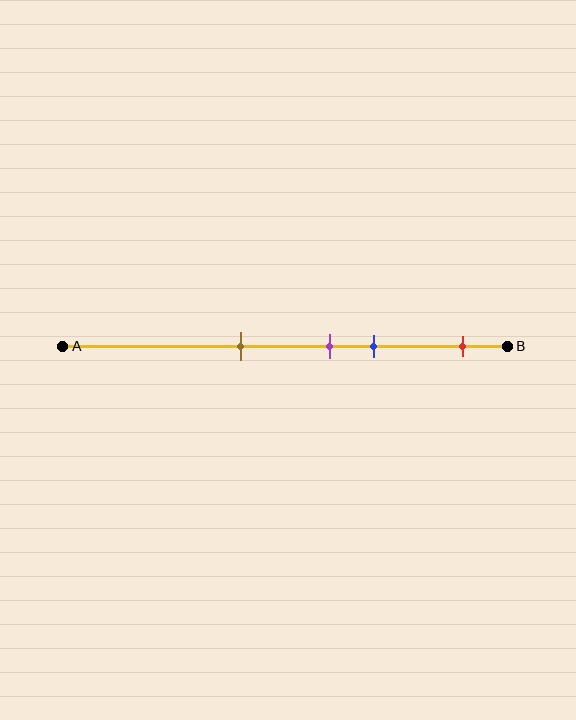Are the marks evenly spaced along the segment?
No, the marks are not evenly spaced.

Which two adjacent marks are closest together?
The purple and blue marks are the closest adjacent pair.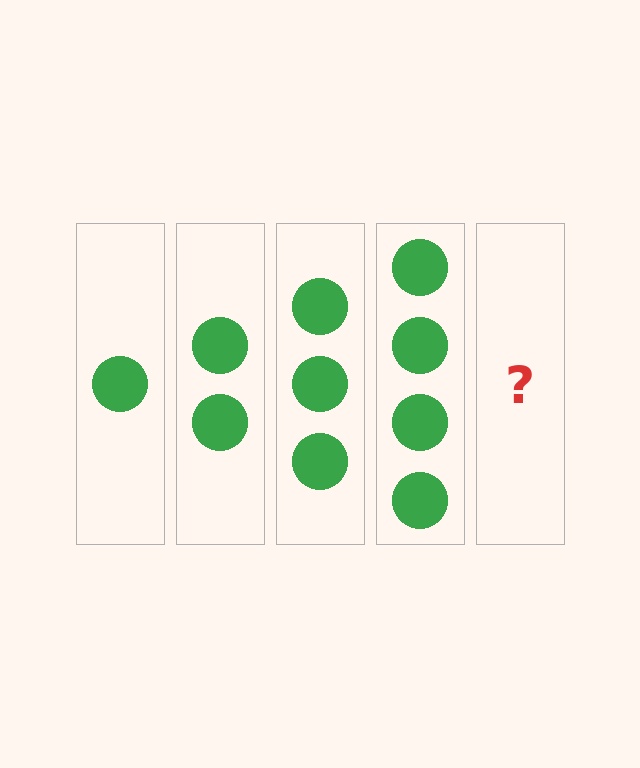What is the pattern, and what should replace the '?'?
The pattern is that each step adds one more circle. The '?' should be 5 circles.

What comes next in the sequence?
The next element should be 5 circles.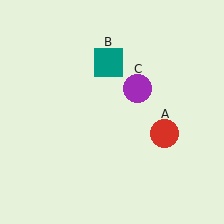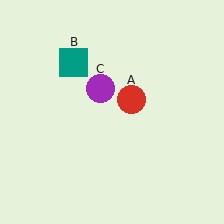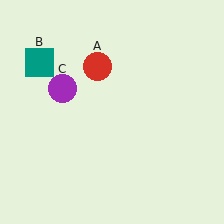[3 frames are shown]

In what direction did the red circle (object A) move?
The red circle (object A) moved up and to the left.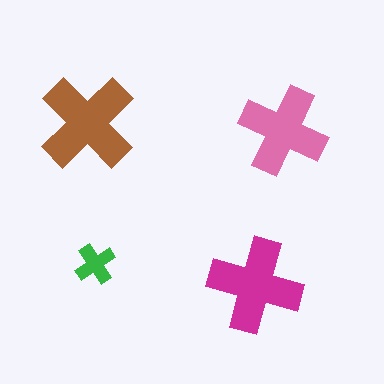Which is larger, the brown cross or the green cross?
The brown one.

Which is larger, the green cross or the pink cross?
The pink one.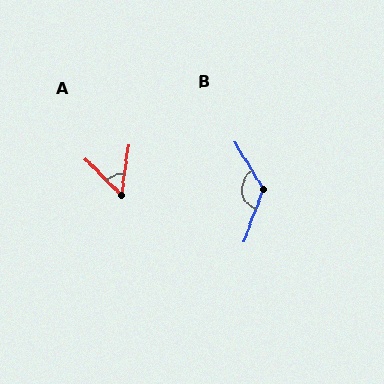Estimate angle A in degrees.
Approximately 52 degrees.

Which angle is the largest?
B, at approximately 129 degrees.